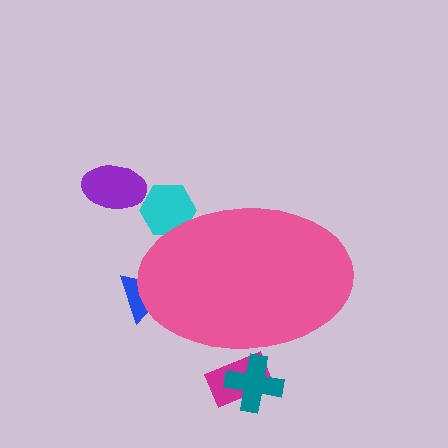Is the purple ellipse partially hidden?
No, the purple ellipse is fully visible.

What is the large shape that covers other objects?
A pink ellipse.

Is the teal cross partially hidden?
Yes, the teal cross is partially hidden behind the pink ellipse.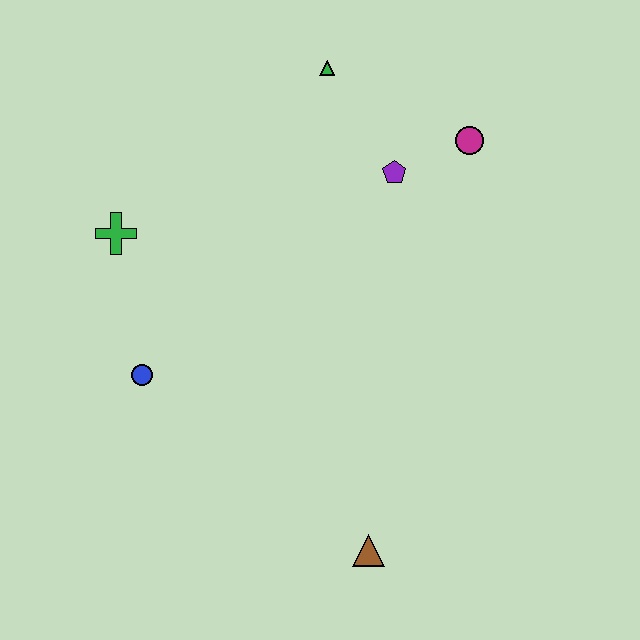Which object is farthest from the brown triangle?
The green triangle is farthest from the brown triangle.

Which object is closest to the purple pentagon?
The magenta circle is closest to the purple pentagon.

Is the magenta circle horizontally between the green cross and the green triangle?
No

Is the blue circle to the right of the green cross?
Yes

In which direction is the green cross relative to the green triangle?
The green cross is to the left of the green triangle.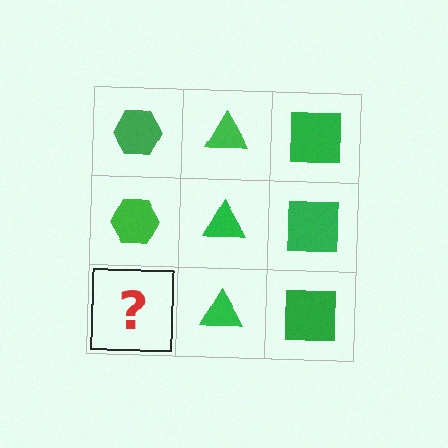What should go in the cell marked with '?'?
The missing cell should contain a green hexagon.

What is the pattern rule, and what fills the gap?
The rule is that each column has a consistent shape. The gap should be filled with a green hexagon.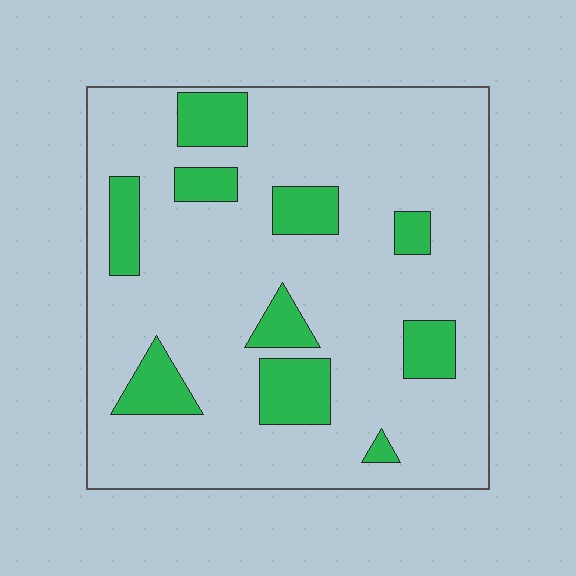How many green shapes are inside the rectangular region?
10.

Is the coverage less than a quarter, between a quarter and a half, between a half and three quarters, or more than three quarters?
Less than a quarter.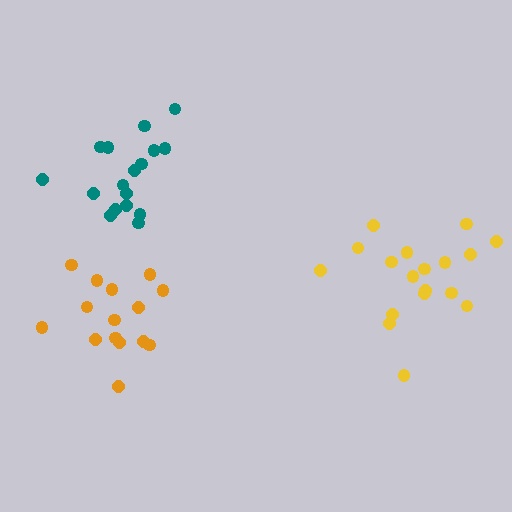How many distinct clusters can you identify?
There are 3 distinct clusters.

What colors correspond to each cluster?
The clusters are colored: yellow, teal, orange.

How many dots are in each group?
Group 1: 18 dots, Group 2: 17 dots, Group 3: 15 dots (50 total).